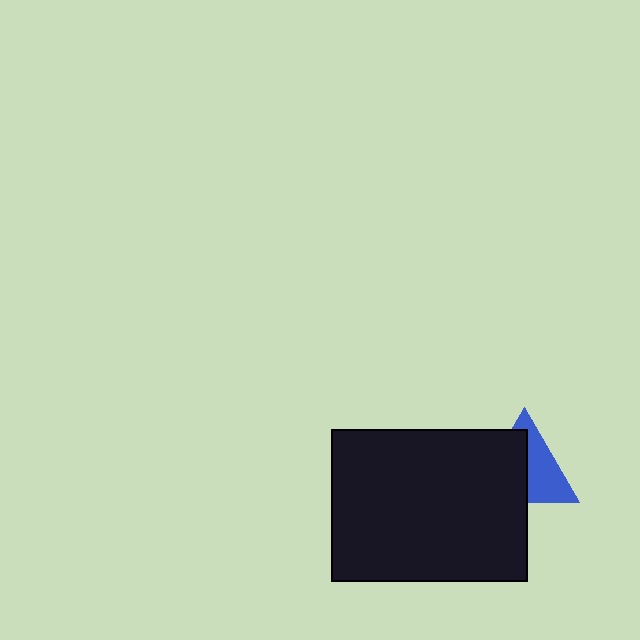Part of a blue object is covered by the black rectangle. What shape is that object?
It is a triangle.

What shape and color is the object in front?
The object in front is a black rectangle.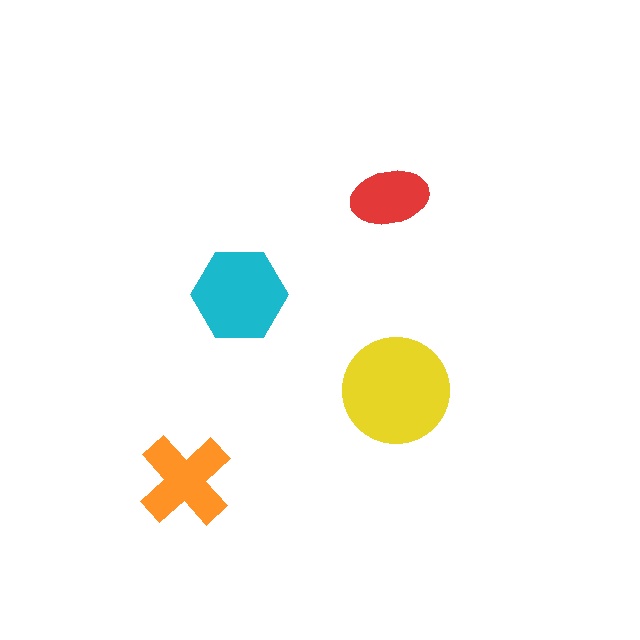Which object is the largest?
The yellow circle.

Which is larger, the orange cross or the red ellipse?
The orange cross.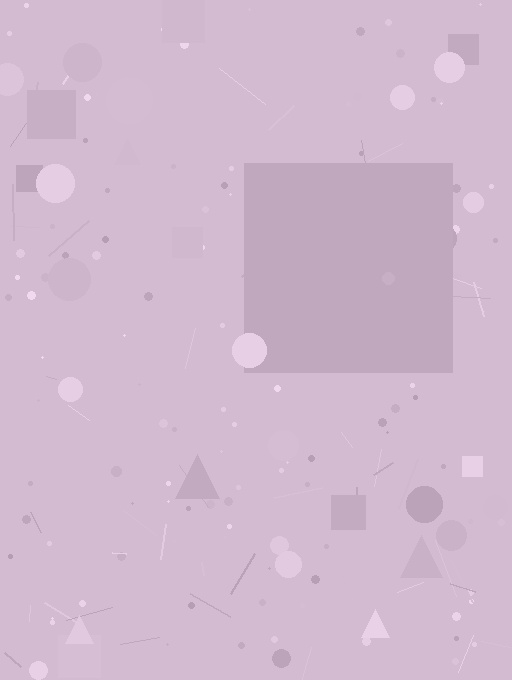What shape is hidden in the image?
A square is hidden in the image.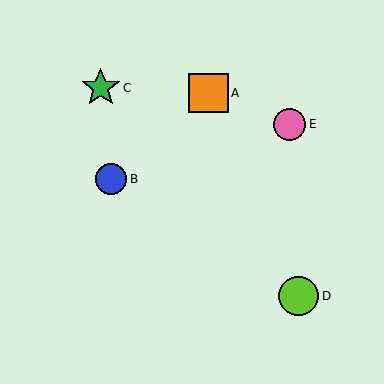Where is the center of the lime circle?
The center of the lime circle is at (299, 296).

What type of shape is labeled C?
Shape C is a green star.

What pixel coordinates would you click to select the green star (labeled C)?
Click at (101, 88) to select the green star C.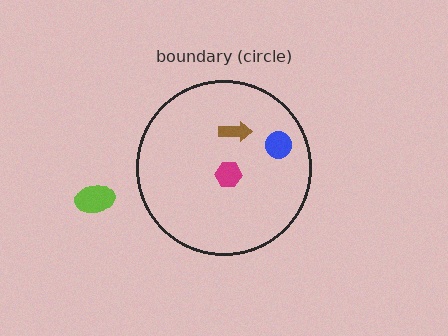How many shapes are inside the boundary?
3 inside, 1 outside.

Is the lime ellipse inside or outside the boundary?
Outside.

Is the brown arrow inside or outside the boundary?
Inside.